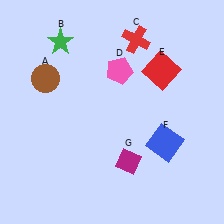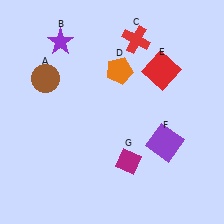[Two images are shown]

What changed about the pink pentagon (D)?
In Image 1, D is pink. In Image 2, it changed to orange.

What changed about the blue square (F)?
In Image 1, F is blue. In Image 2, it changed to purple.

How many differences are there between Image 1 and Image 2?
There are 3 differences between the two images.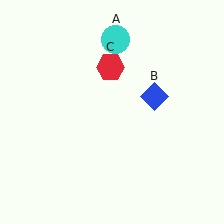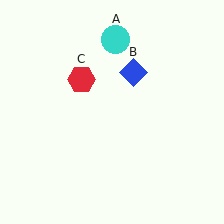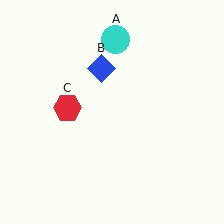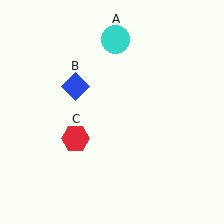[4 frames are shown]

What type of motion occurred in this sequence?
The blue diamond (object B), red hexagon (object C) rotated counterclockwise around the center of the scene.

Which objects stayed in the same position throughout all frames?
Cyan circle (object A) remained stationary.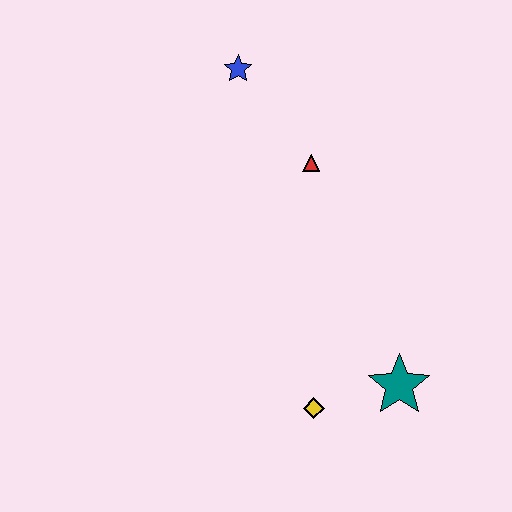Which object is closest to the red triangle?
The blue star is closest to the red triangle.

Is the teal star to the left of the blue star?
No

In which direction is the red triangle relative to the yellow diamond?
The red triangle is above the yellow diamond.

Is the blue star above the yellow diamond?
Yes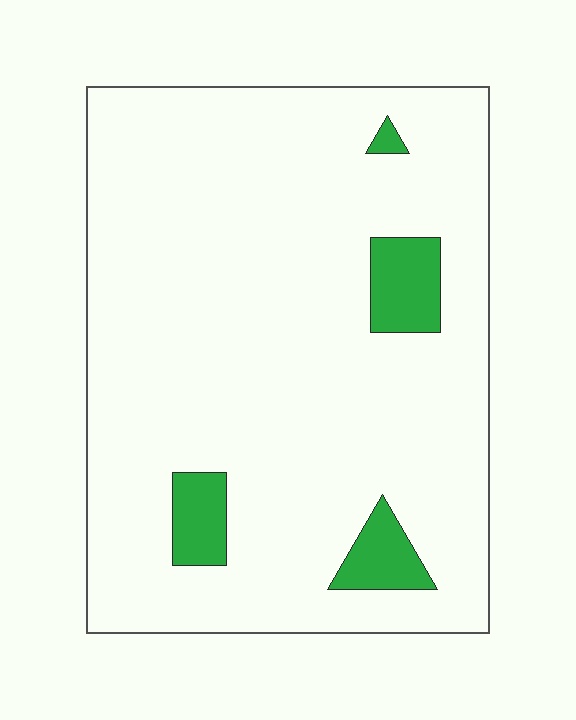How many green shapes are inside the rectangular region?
4.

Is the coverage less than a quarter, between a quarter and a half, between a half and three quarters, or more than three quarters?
Less than a quarter.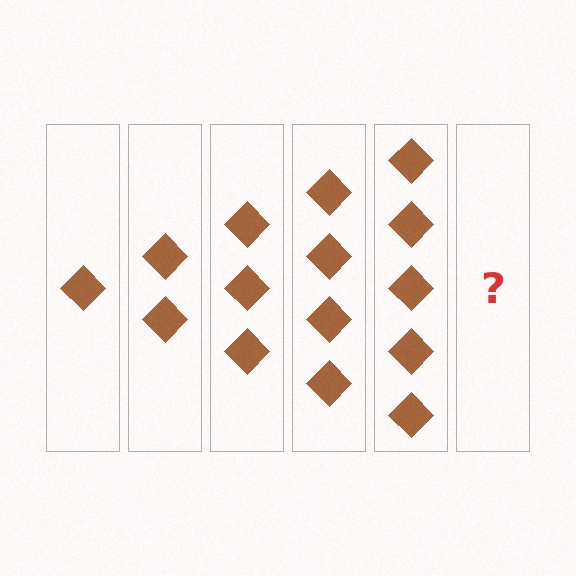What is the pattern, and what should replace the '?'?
The pattern is that each step adds one more diamond. The '?' should be 6 diamonds.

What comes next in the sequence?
The next element should be 6 diamonds.